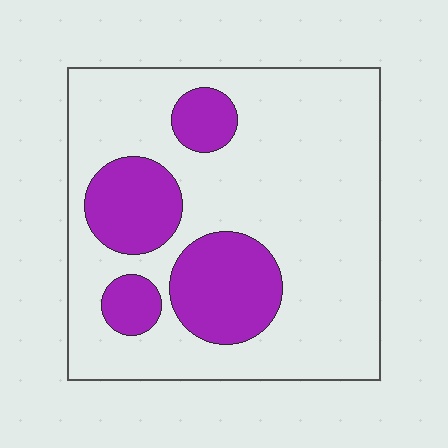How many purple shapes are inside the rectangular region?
4.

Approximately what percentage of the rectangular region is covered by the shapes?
Approximately 25%.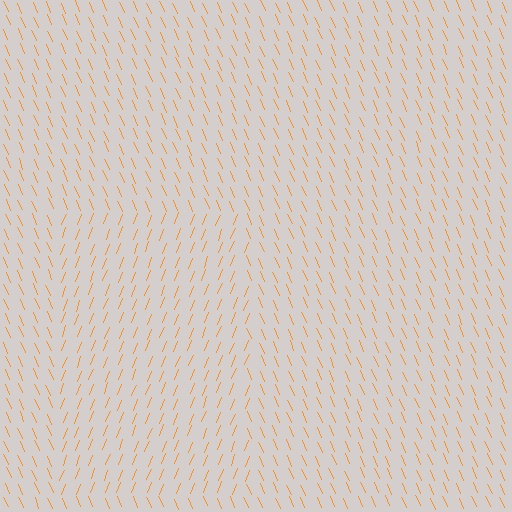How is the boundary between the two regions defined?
The boundary is defined purely by a change in line orientation (approximately 45 degrees difference). All lines are the same color and thickness.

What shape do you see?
I see a rectangle.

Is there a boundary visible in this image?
Yes, there is a texture boundary formed by a change in line orientation.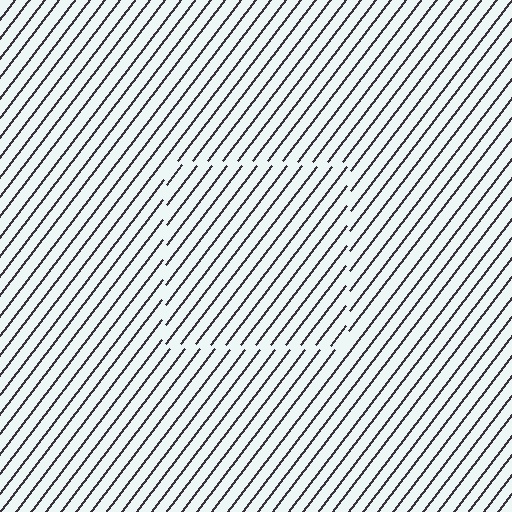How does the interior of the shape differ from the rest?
The interior of the shape contains the same grating, shifted by half a period — the contour is defined by the phase discontinuity where line-ends from the inner and outer gratings abut.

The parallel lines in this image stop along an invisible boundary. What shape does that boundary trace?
An illusory square. The interior of the shape contains the same grating, shifted by half a period — the contour is defined by the phase discontinuity where line-ends from the inner and outer gratings abut.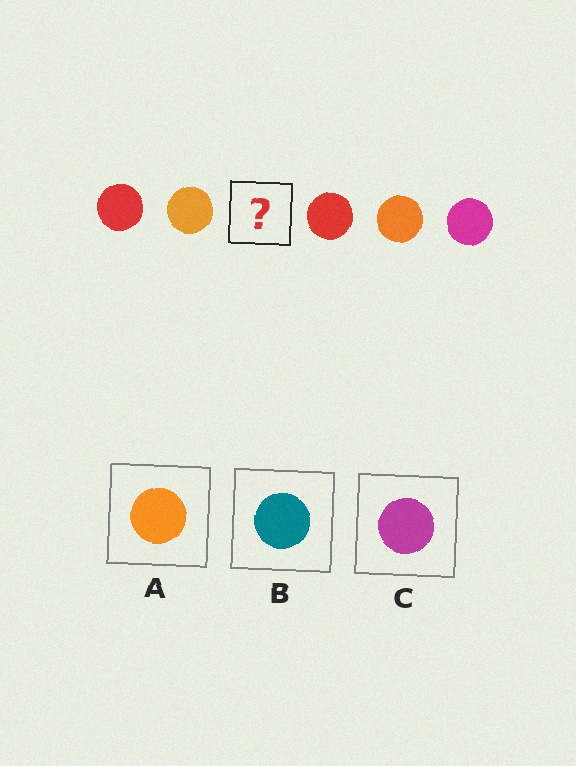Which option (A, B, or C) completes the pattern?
C.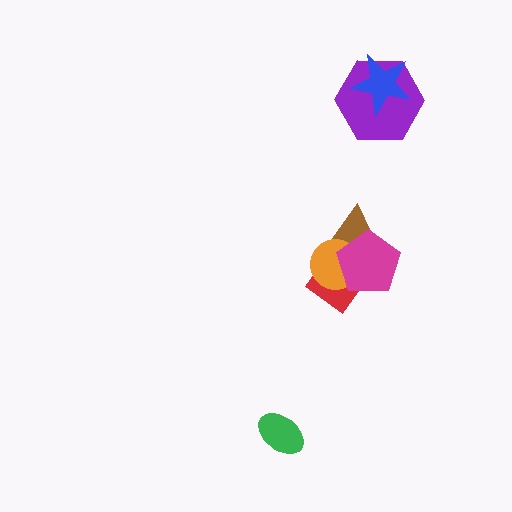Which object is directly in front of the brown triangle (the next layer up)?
The orange circle is directly in front of the brown triangle.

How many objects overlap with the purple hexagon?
1 object overlaps with the purple hexagon.